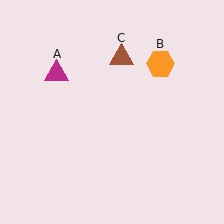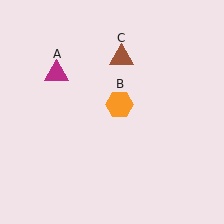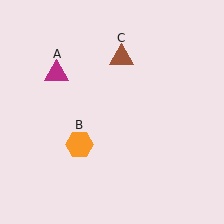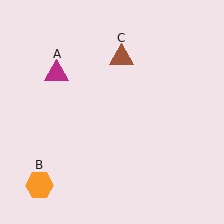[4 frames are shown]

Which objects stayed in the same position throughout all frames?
Magenta triangle (object A) and brown triangle (object C) remained stationary.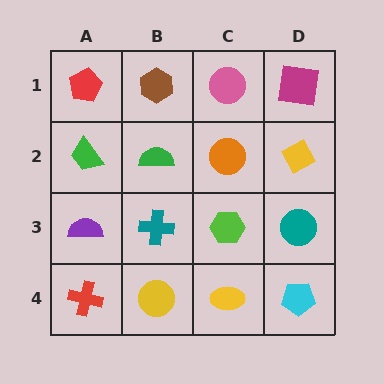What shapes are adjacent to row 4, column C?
A lime hexagon (row 3, column C), a yellow circle (row 4, column B), a cyan pentagon (row 4, column D).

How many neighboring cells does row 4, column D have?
2.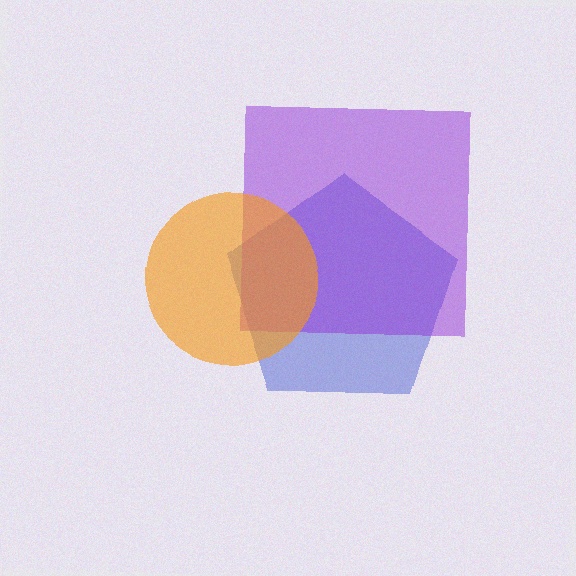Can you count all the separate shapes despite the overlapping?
Yes, there are 3 separate shapes.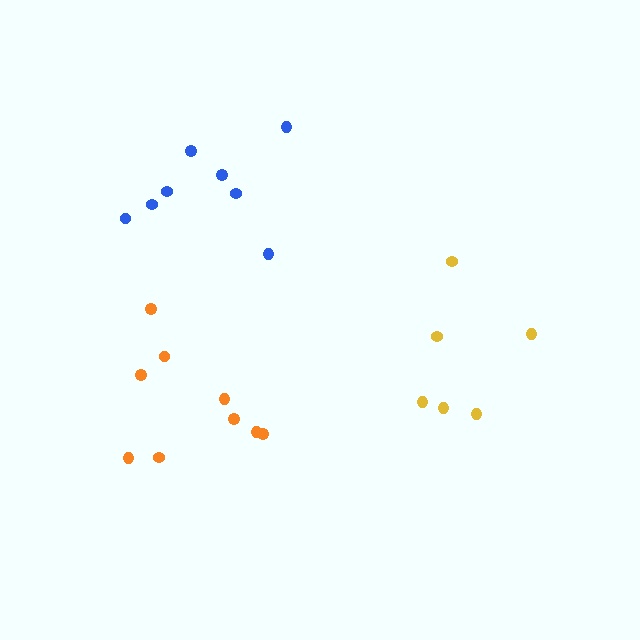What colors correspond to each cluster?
The clusters are colored: blue, orange, yellow.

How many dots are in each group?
Group 1: 8 dots, Group 2: 9 dots, Group 3: 6 dots (23 total).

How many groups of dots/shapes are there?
There are 3 groups.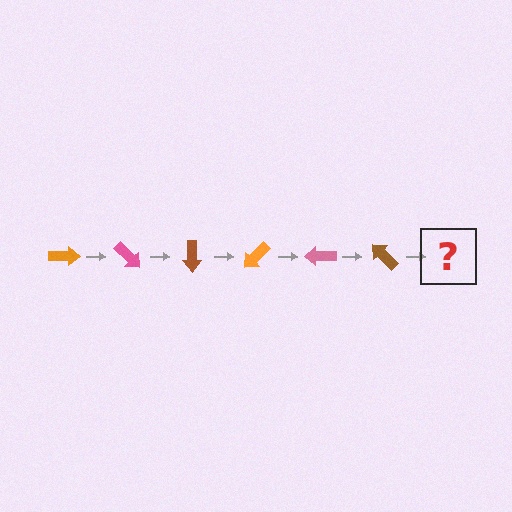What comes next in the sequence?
The next element should be an orange arrow, rotated 270 degrees from the start.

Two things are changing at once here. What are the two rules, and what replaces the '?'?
The two rules are that it rotates 45 degrees each step and the color cycles through orange, pink, and brown. The '?' should be an orange arrow, rotated 270 degrees from the start.